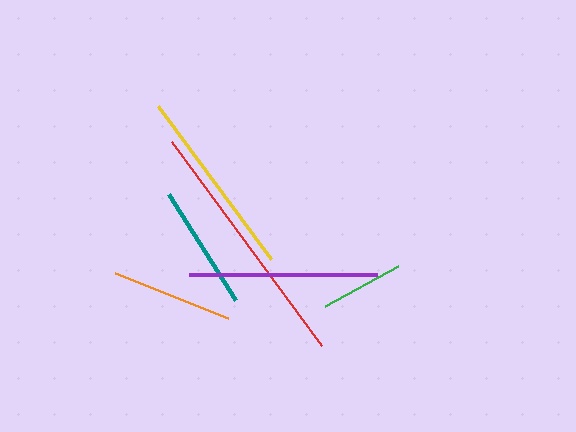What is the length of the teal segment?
The teal segment is approximately 126 pixels long.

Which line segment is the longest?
The red line is the longest at approximately 254 pixels.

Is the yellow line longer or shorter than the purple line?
The yellow line is longer than the purple line.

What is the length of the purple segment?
The purple segment is approximately 188 pixels long.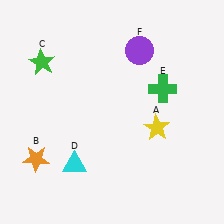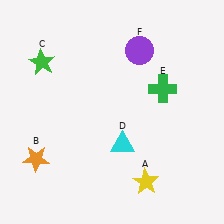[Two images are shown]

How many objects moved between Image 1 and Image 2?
2 objects moved between the two images.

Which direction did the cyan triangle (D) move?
The cyan triangle (D) moved right.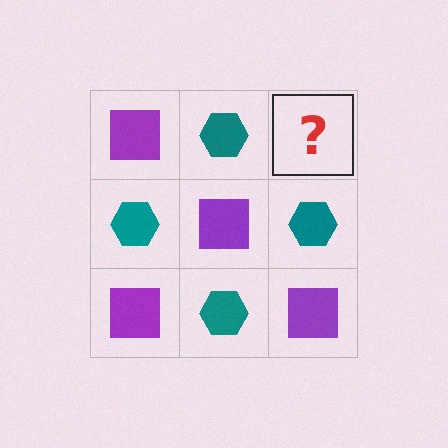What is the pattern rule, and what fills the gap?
The rule is that it alternates purple square and teal hexagon in a checkerboard pattern. The gap should be filled with a purple square.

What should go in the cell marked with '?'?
The missing cell should contain a purple square.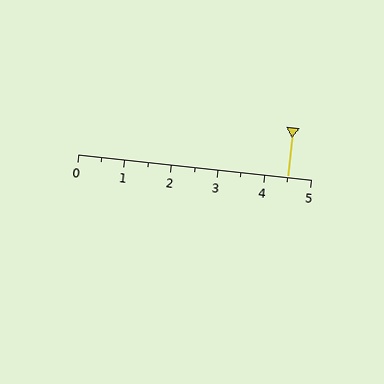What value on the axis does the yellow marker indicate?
The marker indicates approximately 4.5.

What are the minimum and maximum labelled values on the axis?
The axis runs from 0 to 5.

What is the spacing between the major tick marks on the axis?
The major ticks are spaced 1 apart.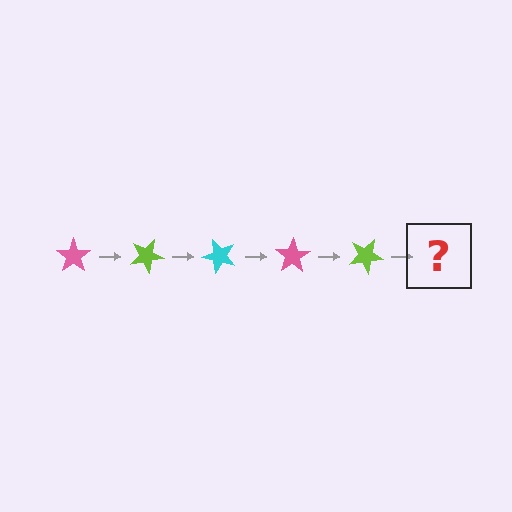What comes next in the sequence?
The next element should be a cyan star, rotated 125 degrees from the start.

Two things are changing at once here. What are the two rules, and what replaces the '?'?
The two rules are that it rotates 25 degrees each step and the color cycles through pink, lime, and cyan. The '?' should be a cyan star, rotated 125 degrees from the start.